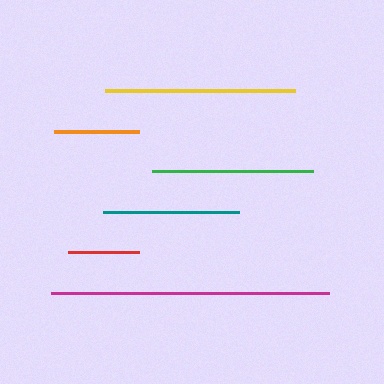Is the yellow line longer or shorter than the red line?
The yellow line is longer than the red line.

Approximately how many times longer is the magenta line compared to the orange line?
The magenta line is approximately 3.3 times the length of the orange line.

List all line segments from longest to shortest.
From longest to shortest: magenta, yellow, green, teal, orange, red.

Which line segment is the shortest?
The red line is the shortest at approximately 71 pixels.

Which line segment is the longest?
The magenta line is the longest at approximately 278 pixels.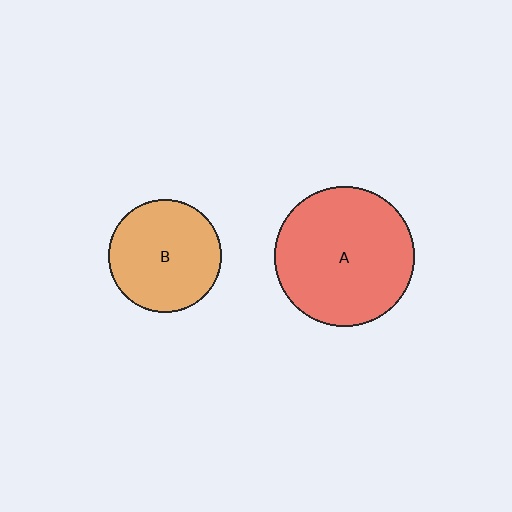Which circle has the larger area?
Circle A (red).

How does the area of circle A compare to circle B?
Approximately 1.5 times.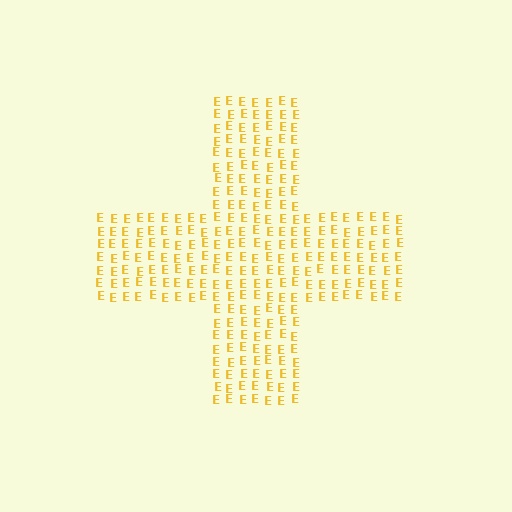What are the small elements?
The small elements are letter E's.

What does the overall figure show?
The overall figure shows a cross.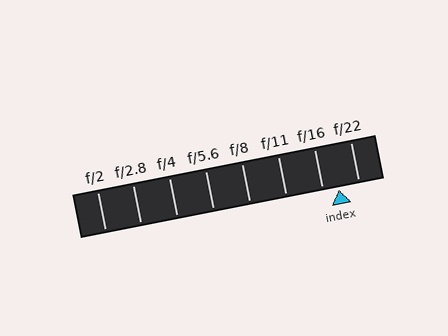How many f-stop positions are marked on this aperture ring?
There are 8 f-stop positions marked.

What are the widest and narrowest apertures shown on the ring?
The widest aperture shown is f/2 and the narrowest is f/22.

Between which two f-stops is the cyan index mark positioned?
The index mark is between f/16 and f/22.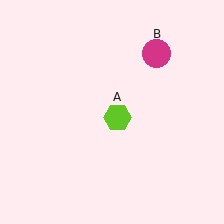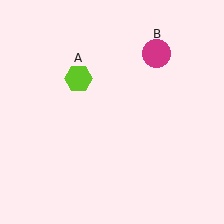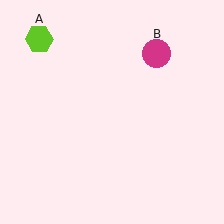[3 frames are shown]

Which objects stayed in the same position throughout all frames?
Magenta circle (object B) remained stationary.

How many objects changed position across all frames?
1 object changed position: lime hexagon (object A).